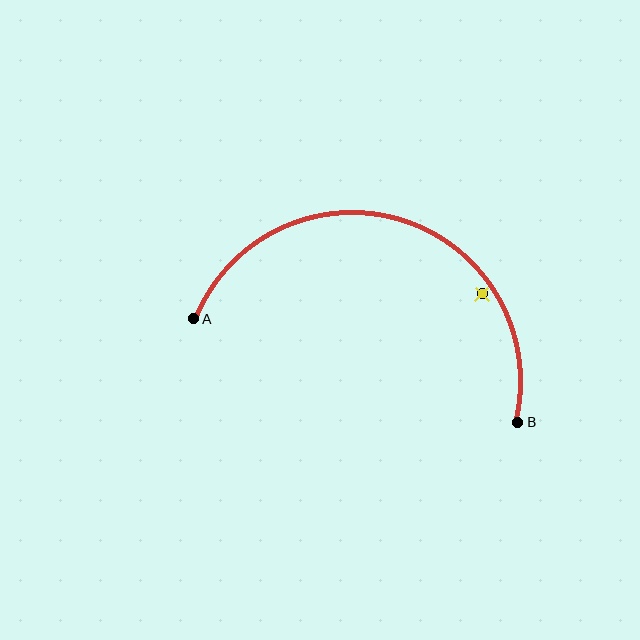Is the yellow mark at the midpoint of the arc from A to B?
No — the yellow mark does not lie on the arc at all. It sits slightly inside the curve.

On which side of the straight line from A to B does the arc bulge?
The arc bulges above the straight line connecting A and B.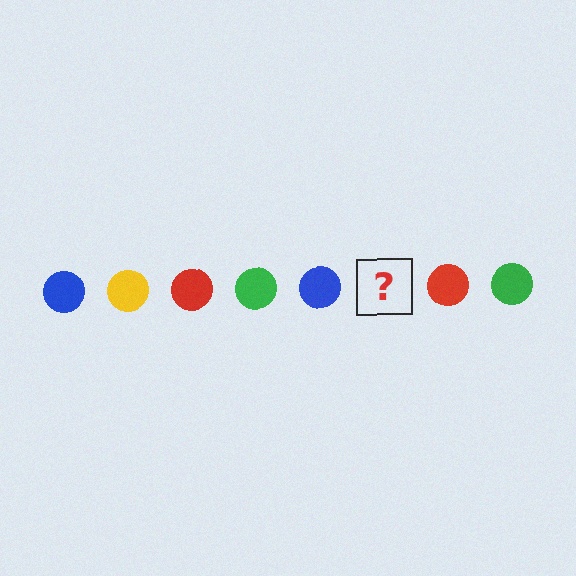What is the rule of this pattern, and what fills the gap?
The rule is that the pattern cycles through blue, yellow, red, green circles. The gap should be filled with a yellow circle.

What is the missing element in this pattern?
The missing element is a yellow circle.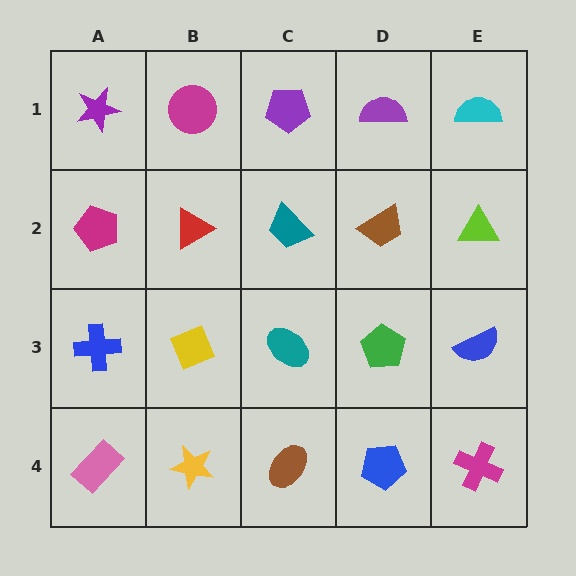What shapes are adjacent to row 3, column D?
A brown trapezoid (row 2, column D), a blue pentagon (row 4, column D), a teal ellipse (row 3, column C), a blue semicircle (row 3, column E).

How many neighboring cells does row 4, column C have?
3.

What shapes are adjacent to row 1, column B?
A red triangle (row 2, column B), a purple star (row 1, column A), a purple pentagon (row 1, column C).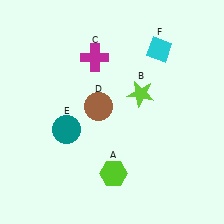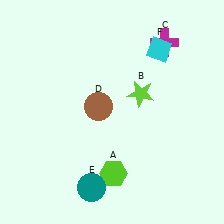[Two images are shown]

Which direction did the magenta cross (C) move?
The magenta cross (C) moved right.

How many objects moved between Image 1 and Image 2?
2 objects moved between the two images.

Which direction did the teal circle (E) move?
The teal circle (E) moved down.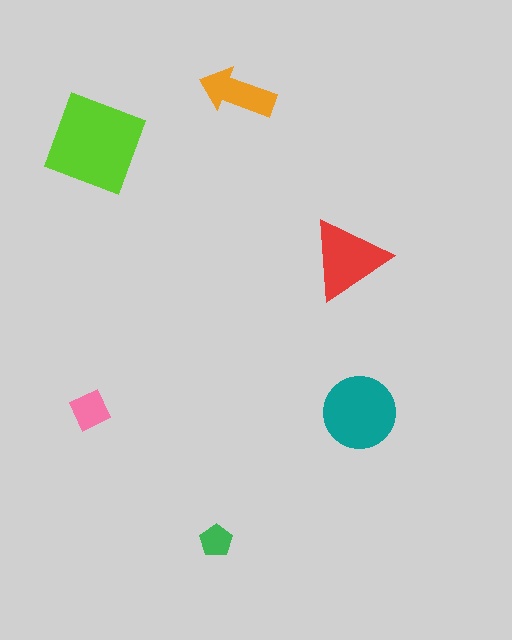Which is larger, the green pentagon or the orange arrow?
The orange arrow.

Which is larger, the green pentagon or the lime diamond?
The lime diamond.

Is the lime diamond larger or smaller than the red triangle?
Larger.